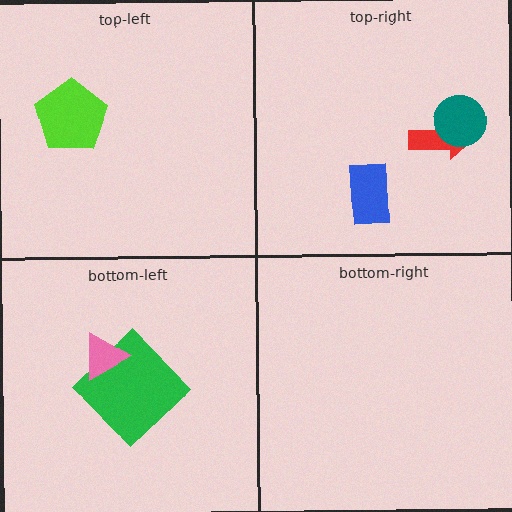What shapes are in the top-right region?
The red arrow, the blue rectangle, the teal circle.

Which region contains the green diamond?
The bottom-left region.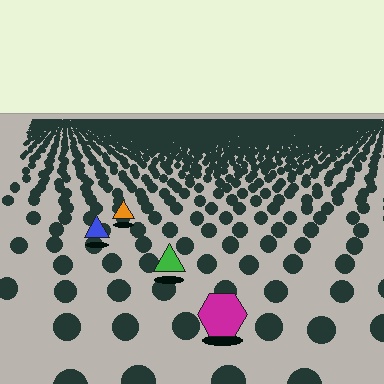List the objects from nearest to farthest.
From nearest to farthest: the magenta hexagon, the green triangle, the blue triangle, the orange triangle.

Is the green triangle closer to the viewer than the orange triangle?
Yes. The green triangle is closer — you can tell from the texture gradient: the ground texture is coarser near it.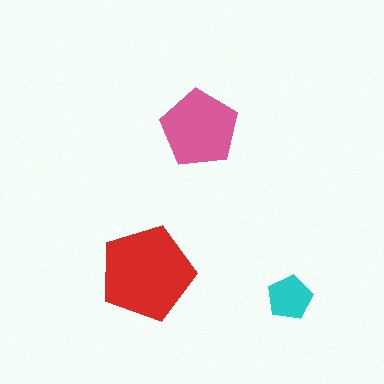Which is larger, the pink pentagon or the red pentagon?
The red one.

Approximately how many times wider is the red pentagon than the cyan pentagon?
About 2 times wider.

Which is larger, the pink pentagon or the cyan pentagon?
The pink one.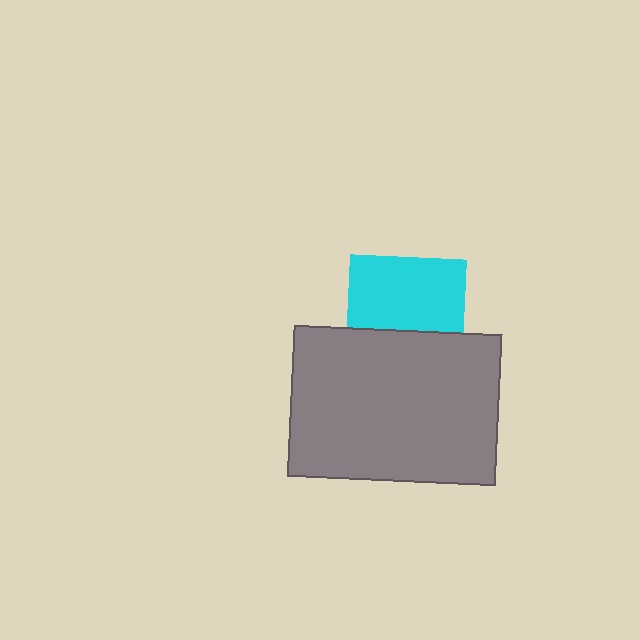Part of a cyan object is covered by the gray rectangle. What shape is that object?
It is a square.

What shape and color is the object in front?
The object in front is a gray rectangle.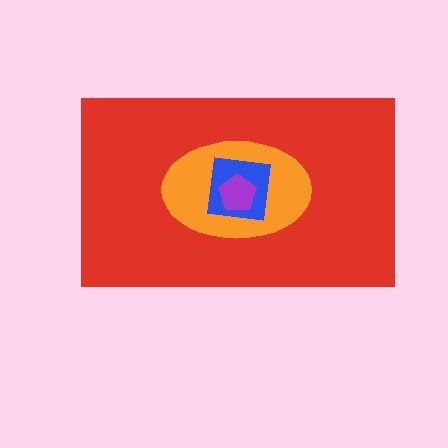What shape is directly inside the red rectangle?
The orange ellipse.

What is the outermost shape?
The red rectangle.